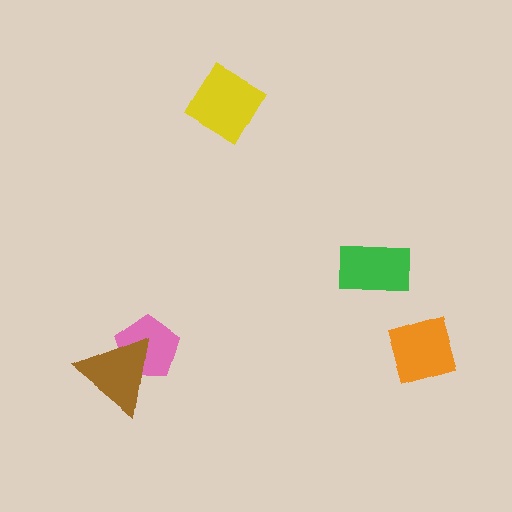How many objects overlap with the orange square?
0 objects overlap with the orange square.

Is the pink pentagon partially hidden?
Yes, it is partially covered by another shape.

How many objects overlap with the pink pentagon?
1 object overlaps with the pink pentagon.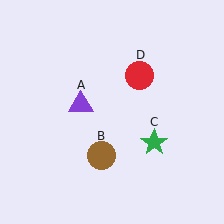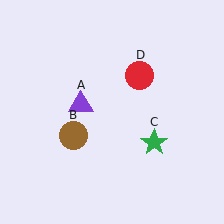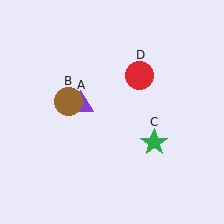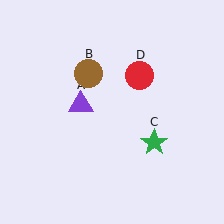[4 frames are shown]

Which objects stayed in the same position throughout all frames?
Purple triangle (object A) and green star (object C) and red circle (object D) remained stationary.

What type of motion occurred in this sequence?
The brown circle (object B) rotated clockwise around the center of the scene.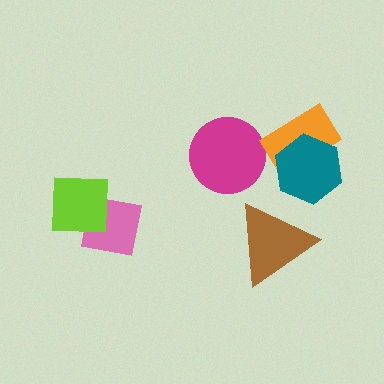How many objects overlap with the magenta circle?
0 objects overlap with the magenta circle.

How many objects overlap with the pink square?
1 object overlaps with the pink square.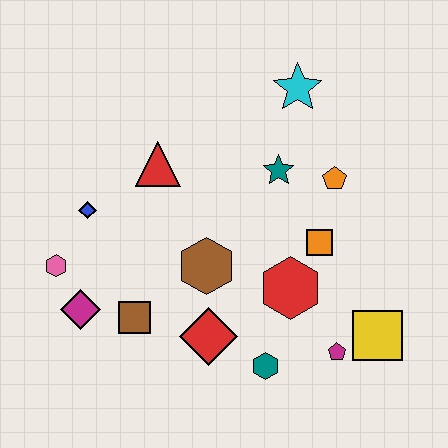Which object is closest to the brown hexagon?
The red diamond is closest to the brown hexagon.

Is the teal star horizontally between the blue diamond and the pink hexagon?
No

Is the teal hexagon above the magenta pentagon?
No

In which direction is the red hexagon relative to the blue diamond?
The red hexagon is to the right of the blue diamond.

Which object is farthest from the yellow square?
The pink hexagon is farthest from the yellow square.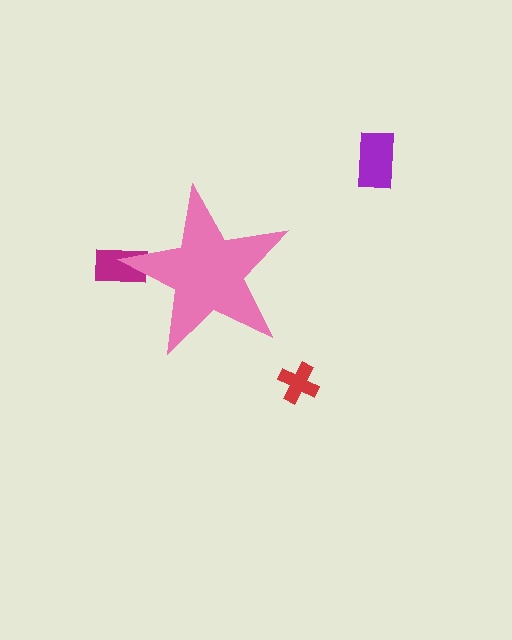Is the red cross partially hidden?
No, the red cross is fully visible.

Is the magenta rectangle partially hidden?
Yes, the magenta rectangle is partially hidden behind the pink star.